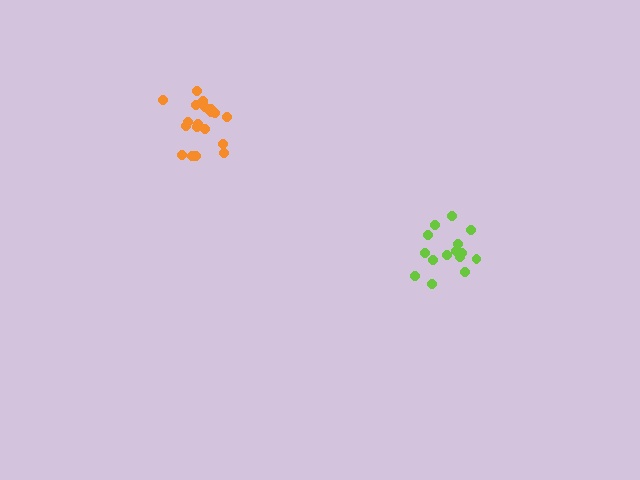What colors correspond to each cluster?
The clusters are colored: lime, orange.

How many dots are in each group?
Group 1: 15 dots, Group 2: 20 dots (35 total).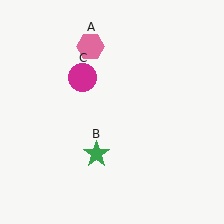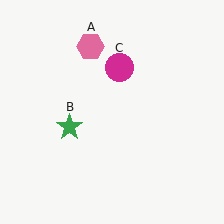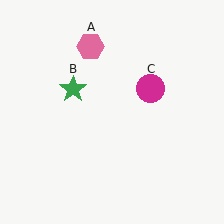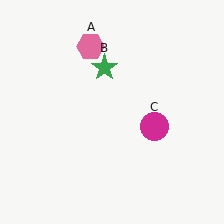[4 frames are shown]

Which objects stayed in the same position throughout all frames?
Pink hexagon (object A) remained stationary.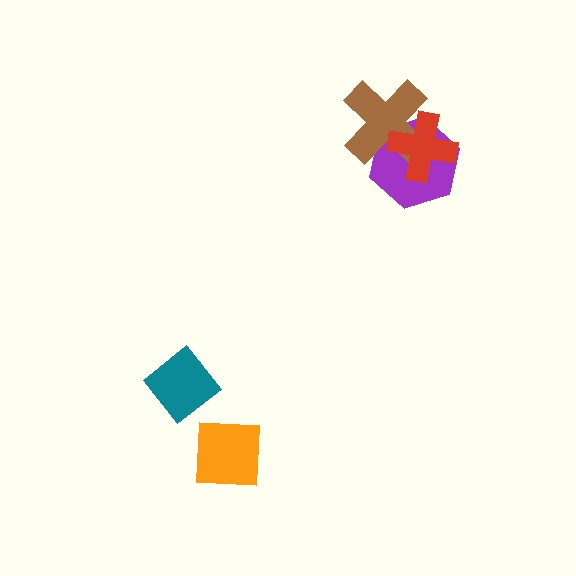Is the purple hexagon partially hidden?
Yes, it is partially covered by another shape.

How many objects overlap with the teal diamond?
0 objects overlap with the teal diamond.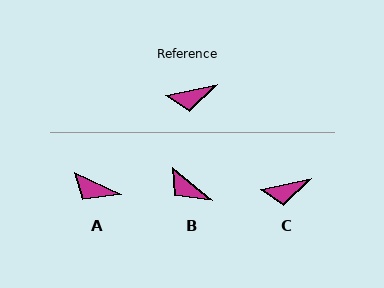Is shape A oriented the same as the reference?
No, it is off by about 36 degrees.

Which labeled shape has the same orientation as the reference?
C.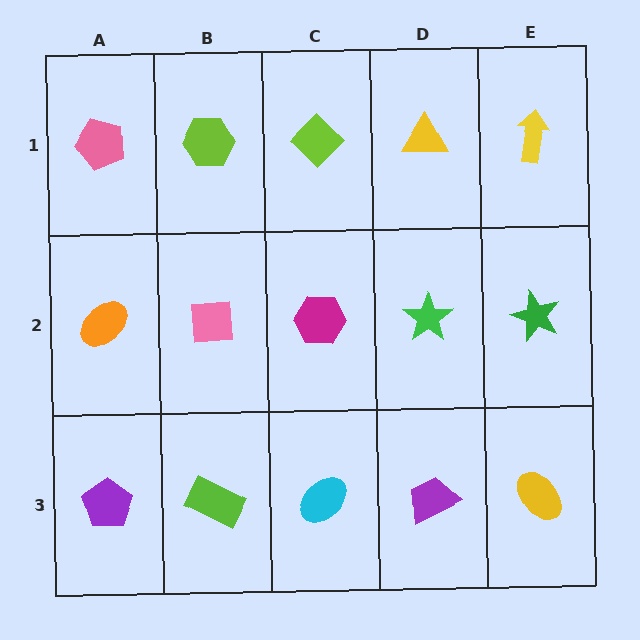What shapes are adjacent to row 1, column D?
A green star (row 2, column D), a lime diamond (row 1, column C), a yellow arrow (row 1, column E).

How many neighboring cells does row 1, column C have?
3.